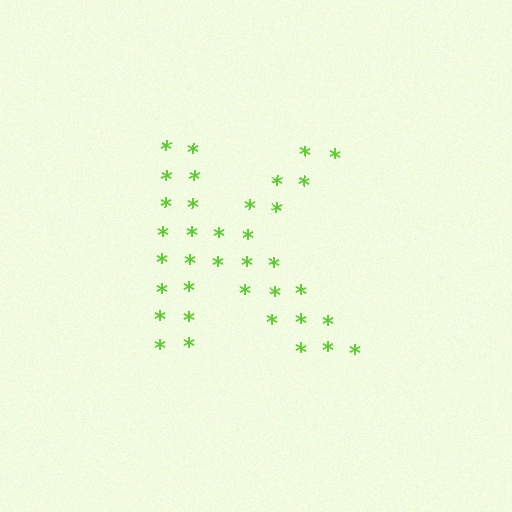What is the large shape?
The large shape is the letter K.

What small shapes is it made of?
It is made of small asterisks.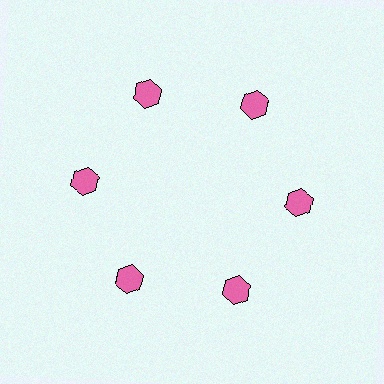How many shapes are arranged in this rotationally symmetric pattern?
There are 6 shapes, arranged in 6 groups of 1.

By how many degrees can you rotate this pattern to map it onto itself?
The pattern maps onto itself every 60 degrees of rotation.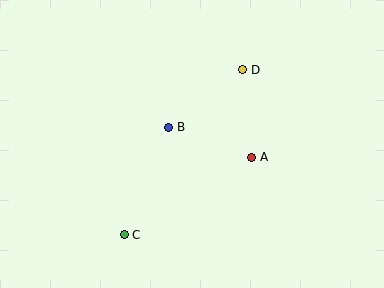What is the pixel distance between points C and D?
The distance between C and D is 203 pixels.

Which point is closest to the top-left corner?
Point B is closest to the top-left corner.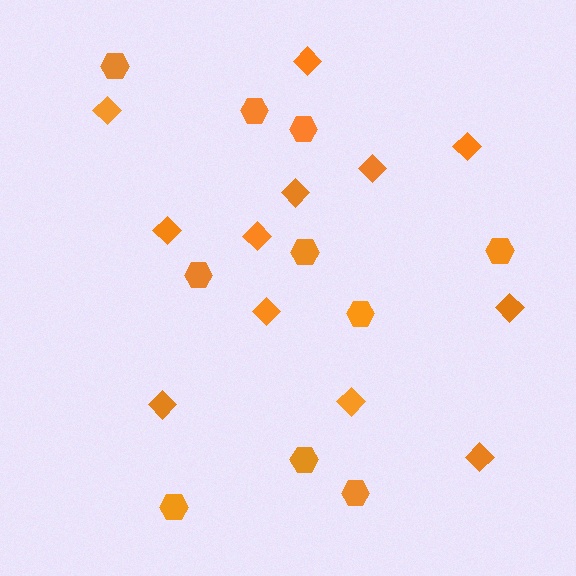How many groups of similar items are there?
There are 2 groups: one group of hexagons (10) and one group of diamonds (12).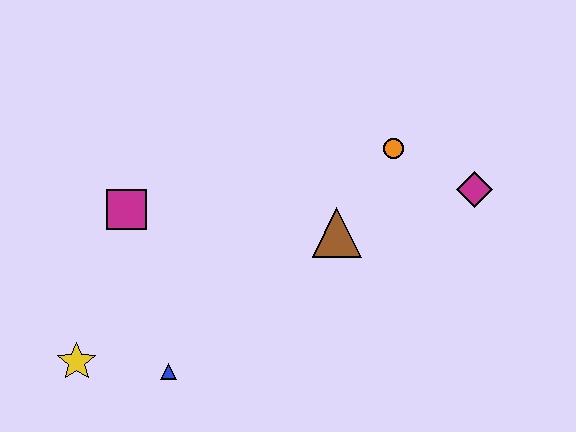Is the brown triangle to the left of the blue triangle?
No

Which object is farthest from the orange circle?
The yellow star is farthest from the orange circle.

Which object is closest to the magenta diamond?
The orange circle is closest to the magenta diamond.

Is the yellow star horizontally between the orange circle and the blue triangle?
No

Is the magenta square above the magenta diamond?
No